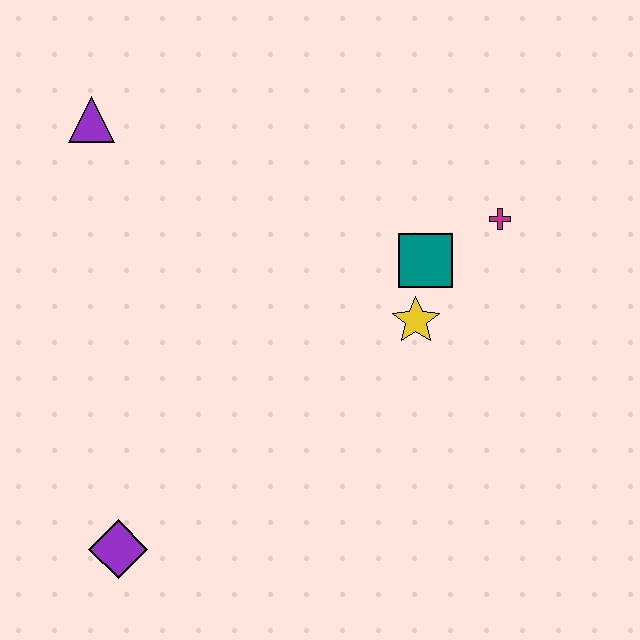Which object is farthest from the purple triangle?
The purple diamond is farthest from the purple triangle.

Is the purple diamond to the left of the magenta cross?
Yes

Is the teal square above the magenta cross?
No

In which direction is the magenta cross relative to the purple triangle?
The magenta cross is to the right of the purple triangle.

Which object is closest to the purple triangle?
The teal square is closest to the purple triangle.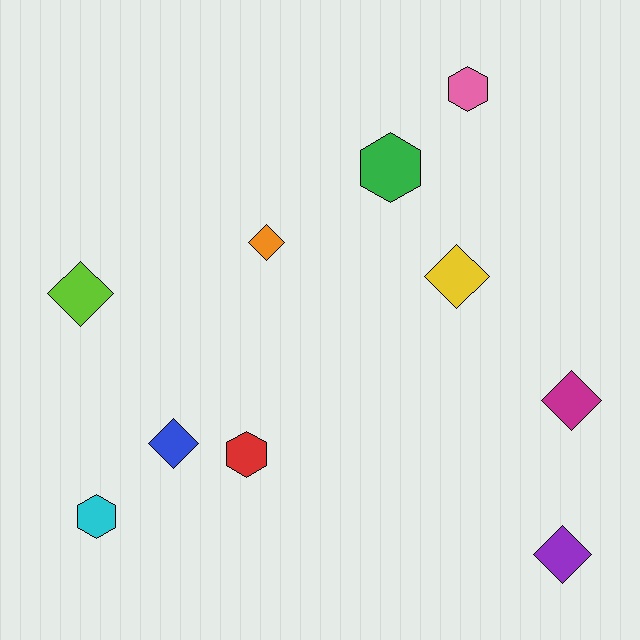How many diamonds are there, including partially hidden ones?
There are 6 diamonds.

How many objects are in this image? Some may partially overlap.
There are 10 objects.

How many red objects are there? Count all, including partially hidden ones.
There is 1 red object.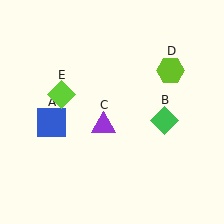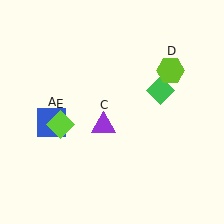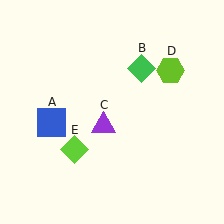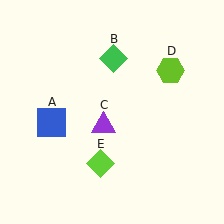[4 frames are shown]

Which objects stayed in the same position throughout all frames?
Blue square (object A) and purple triangle (object C) and lime hexagon (object D) remained stationary.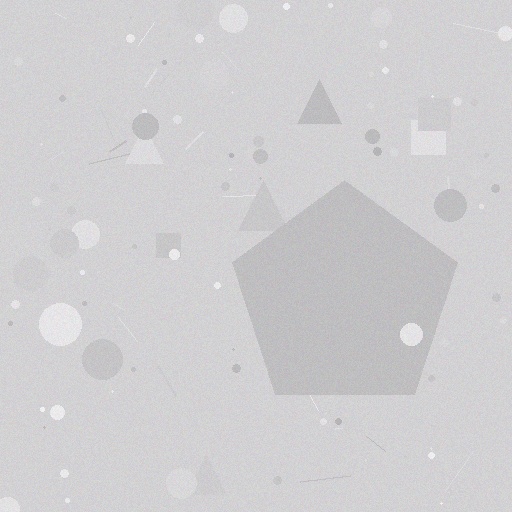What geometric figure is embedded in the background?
A pentagon is embedded in the background.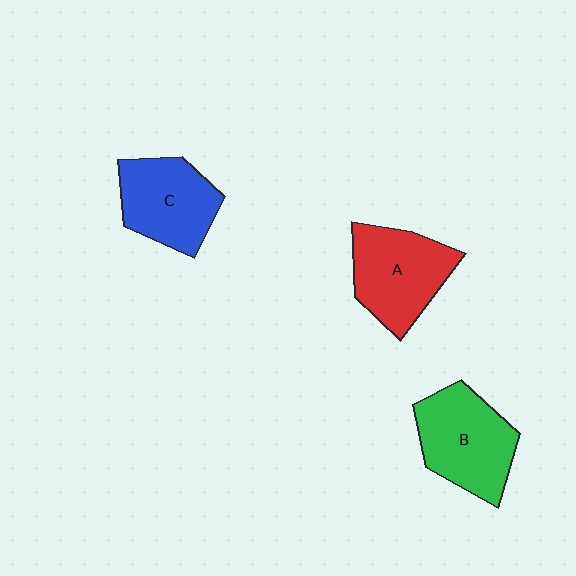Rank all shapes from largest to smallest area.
From largest to smallest: B (green), A (red), C (blue).